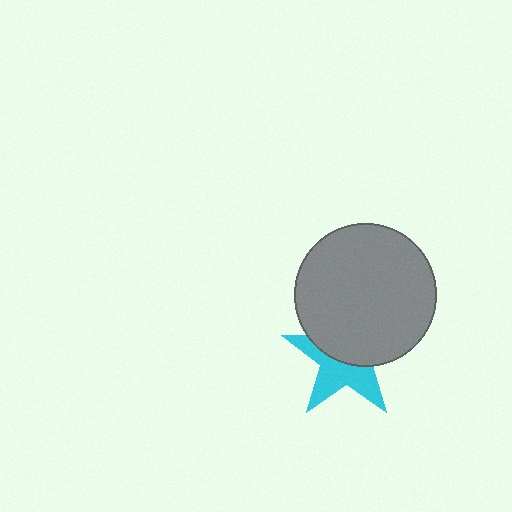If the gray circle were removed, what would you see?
You would see the complete cyan star.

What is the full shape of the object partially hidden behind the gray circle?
The partially hidden object is a cyan star.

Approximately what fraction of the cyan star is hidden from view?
Roughly 52% of the cyan star is hidden behind the gray circle.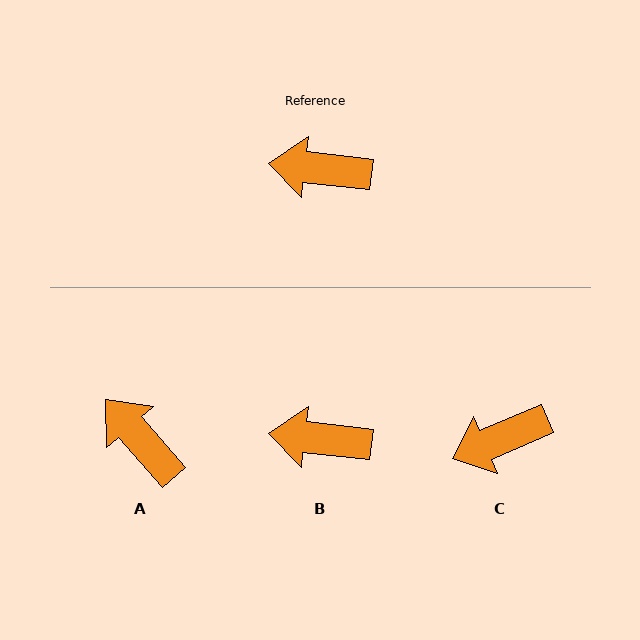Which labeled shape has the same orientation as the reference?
B.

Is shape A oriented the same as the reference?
No, it is off by about 42 degrees.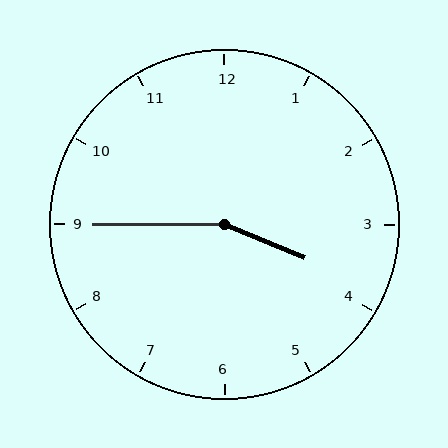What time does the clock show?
3:45.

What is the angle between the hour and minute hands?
Approximately 158 degrees.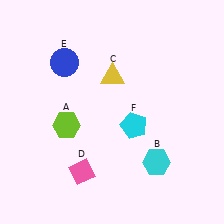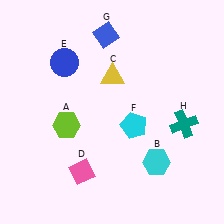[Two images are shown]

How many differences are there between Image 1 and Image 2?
There are 2 differences between the two images.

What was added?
A blue diamond (G), a teal cross (H) were added in Image 2.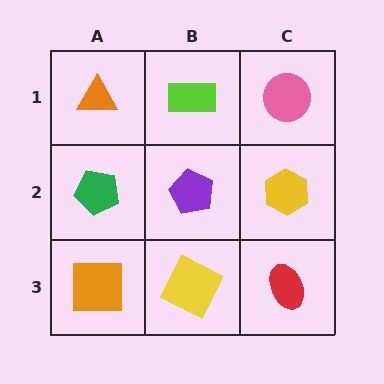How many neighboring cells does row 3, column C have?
2.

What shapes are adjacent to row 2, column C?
A pink circle (row 1, column C), a red ellipse (row 3, column C), a purple pentagon (row 2, column B).